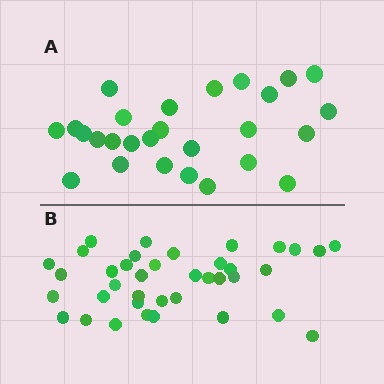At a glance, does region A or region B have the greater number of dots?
Region B (the bottom region) has more dots.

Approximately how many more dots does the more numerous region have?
Region B has roughly 12 or so more dots than region A.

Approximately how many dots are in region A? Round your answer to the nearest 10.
About 30 dots. (The exact count is 27, which rounds to 30.)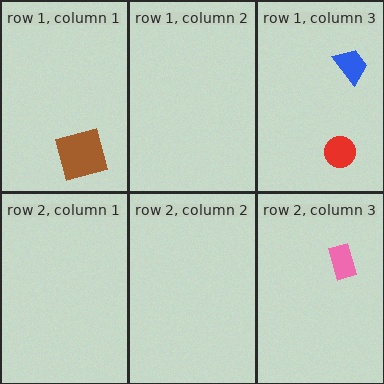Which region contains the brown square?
The row 1, column 1 region.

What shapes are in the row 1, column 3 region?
The red circle, the blue trapezoid.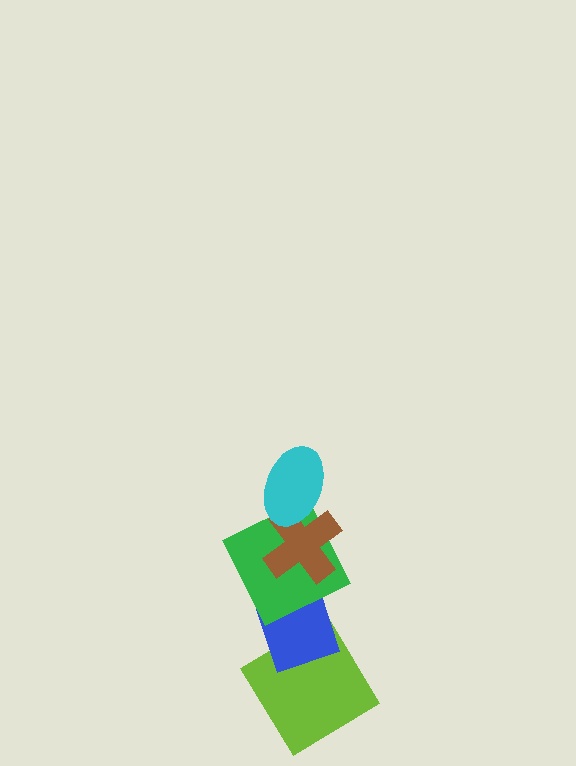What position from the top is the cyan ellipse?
The cyan ellipse is 1st from the top.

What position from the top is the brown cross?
The brown cross is 2nd from the top.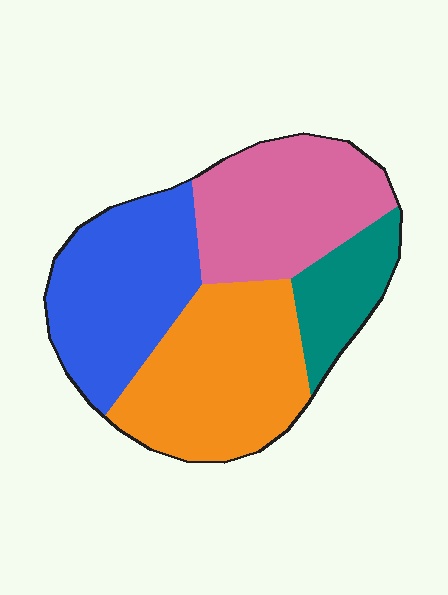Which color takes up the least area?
Teal, at roughly 10%.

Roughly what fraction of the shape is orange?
Orange takes up about one third (1/3) of the shape.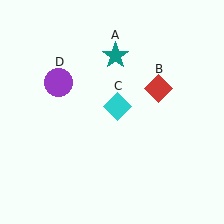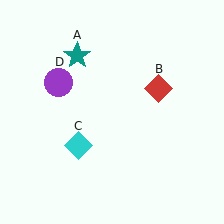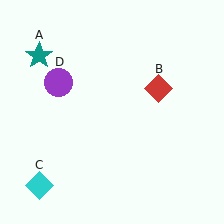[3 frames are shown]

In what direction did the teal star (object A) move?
The teal star (object A) moved left.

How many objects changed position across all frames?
2 objects changed position: teal star (object A), cyan diamond (object C).